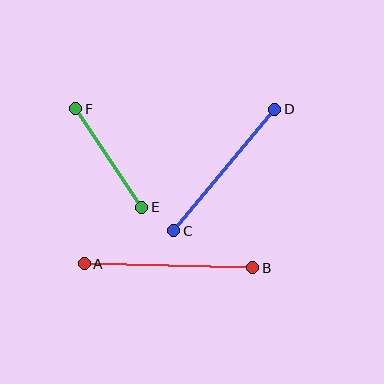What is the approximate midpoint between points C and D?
The midpoint is at approximately (224, 170) pixels.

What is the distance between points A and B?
The distance is approximately 169 pixels.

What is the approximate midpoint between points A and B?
The midpoint is at approximately (169, 266) pixels.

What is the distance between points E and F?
The distance is approximately 118 pixels.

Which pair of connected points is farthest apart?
Points A and B are farthest apart.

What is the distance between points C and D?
The distance is approximately 158 pixels.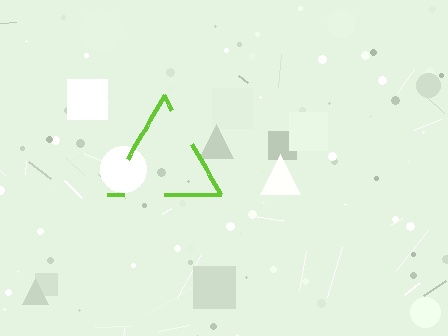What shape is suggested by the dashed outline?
The dashed outline suggests a triangle.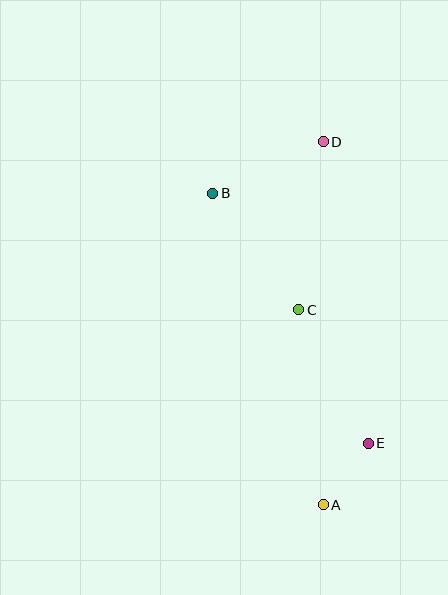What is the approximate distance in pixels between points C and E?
The distance between C and E is approximately 151 pixels.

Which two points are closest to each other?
Points A and E are closest to each other.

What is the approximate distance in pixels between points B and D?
The distance between B and D is approximately 122 pixels.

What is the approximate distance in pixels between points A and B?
The distance between A and B is approximately 331 pixels.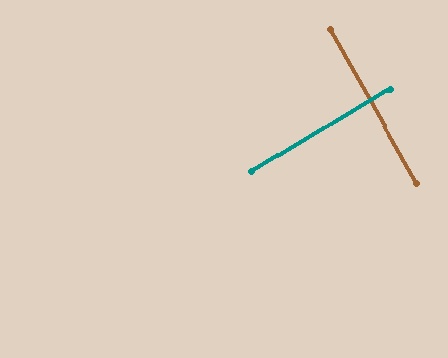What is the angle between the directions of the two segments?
Approximately 88 degrees.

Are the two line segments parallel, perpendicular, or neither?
Perpendicular — they meet at approximately 88°.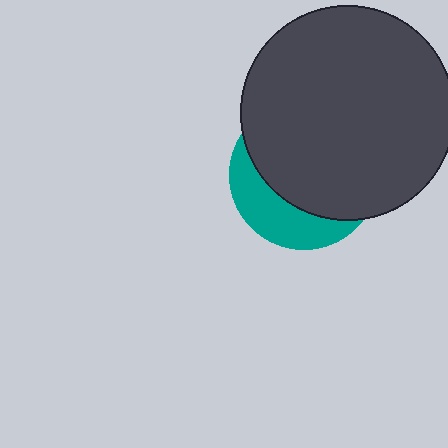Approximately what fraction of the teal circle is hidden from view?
Roughly 69% of the teal circle is hidden behind the dark gray circle.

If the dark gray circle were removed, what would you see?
You would see the complete teal circle.